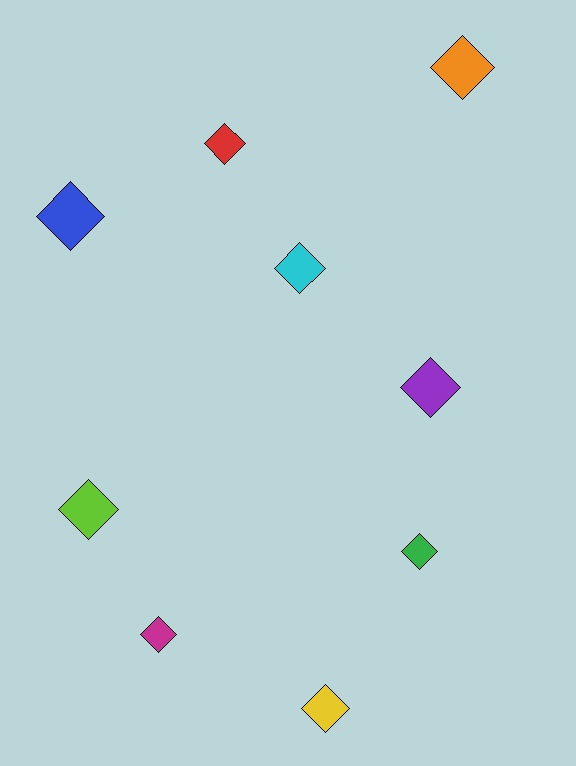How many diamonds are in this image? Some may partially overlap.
There are 9 diamonds.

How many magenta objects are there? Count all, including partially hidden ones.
There is 1 magenta object.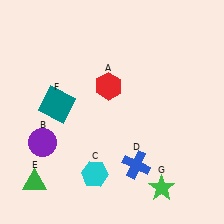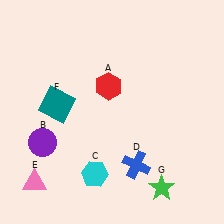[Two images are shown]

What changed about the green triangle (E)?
In Image 1, E is green. In Image 2, it changed to pink.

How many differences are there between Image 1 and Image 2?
There is 1 difference between the two images.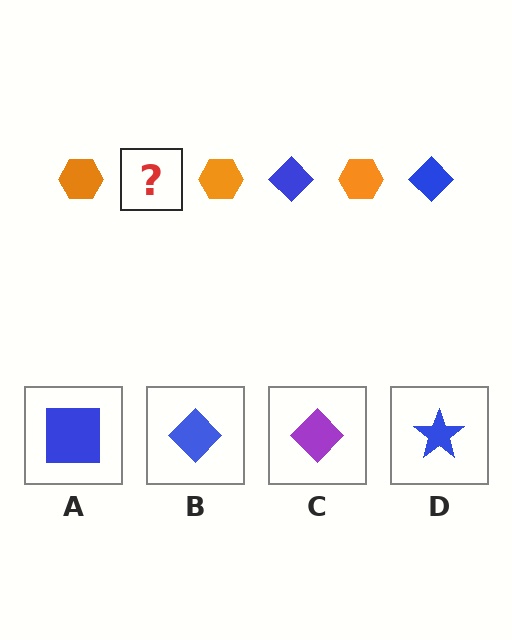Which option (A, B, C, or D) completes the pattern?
B.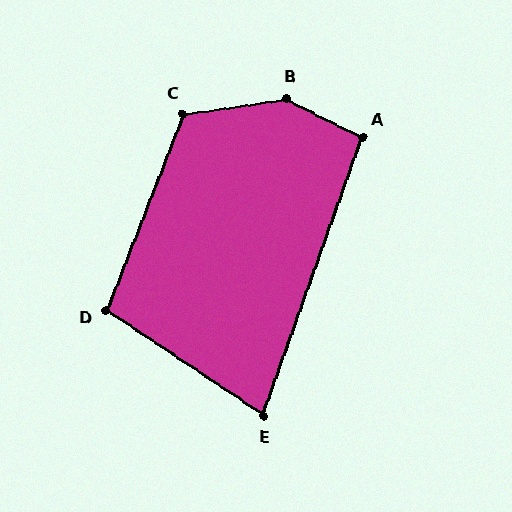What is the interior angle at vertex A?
Approximately 97 degrees (obtuse).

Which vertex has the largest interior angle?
B, at approximately 145 degrees.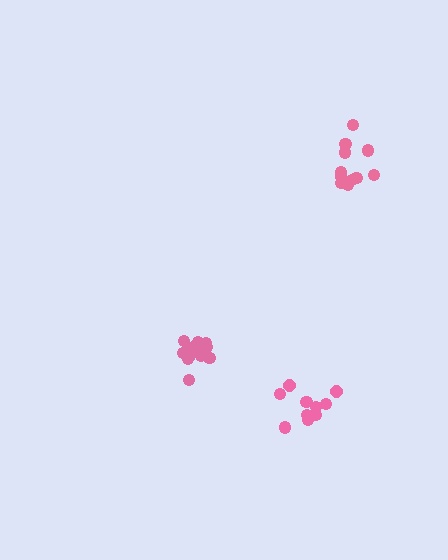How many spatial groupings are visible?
There are 3 spatial groupings.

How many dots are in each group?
Group 1: 13 dots, Group 2: 11 dots, Group 3: 11 dots (35 total).